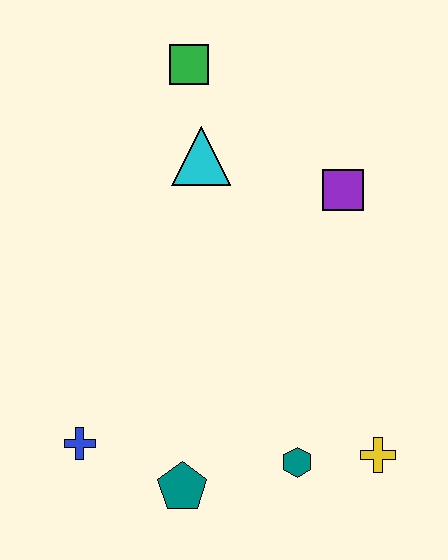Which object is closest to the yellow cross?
The teal hexagon is closest to the yellow cross.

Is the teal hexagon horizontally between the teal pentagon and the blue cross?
No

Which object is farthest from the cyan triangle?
The yellow cross is farthest from the cyan triangle.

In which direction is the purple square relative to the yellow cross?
The purple square is above the yellow cross.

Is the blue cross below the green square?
Yes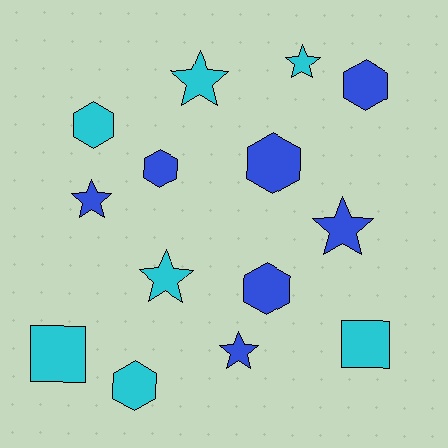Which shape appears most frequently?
Hexagon, with 6 objects.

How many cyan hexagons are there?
There are 2 cyan hexagons.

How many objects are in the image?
There are 14 objects.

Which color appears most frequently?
Cyan, with 7 objects.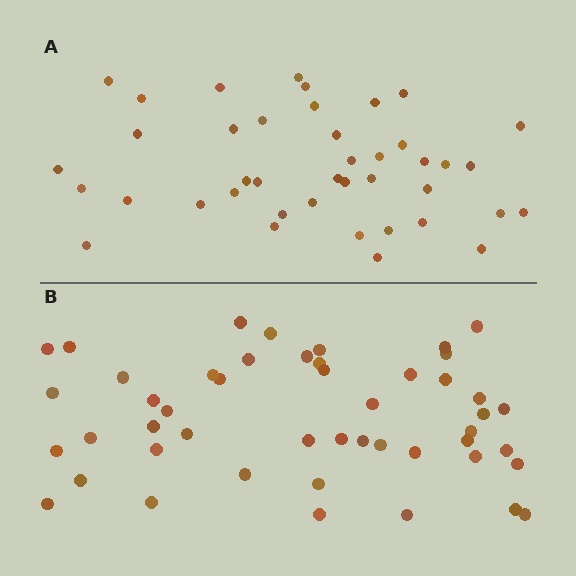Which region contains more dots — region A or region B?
Region B (the bottom region) has more dots.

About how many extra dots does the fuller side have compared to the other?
Region B has roughly 8 or so more dots than region A.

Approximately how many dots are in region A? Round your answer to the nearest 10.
About 40 dots. (The exact count is 41, which rounds to 40.)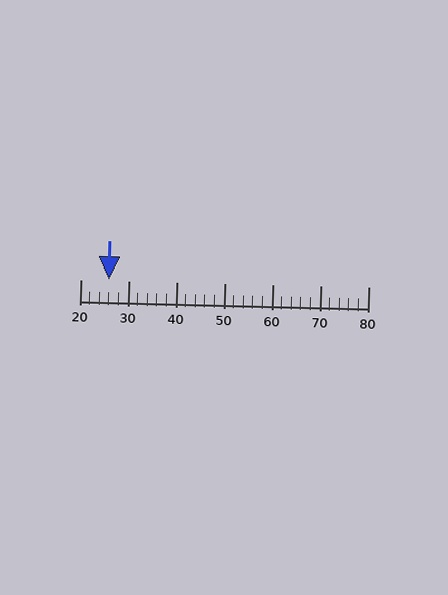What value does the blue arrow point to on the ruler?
The blue arrow points to approximately 26.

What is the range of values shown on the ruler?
The ruler shows values from 20 to 80.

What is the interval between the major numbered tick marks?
The major tick marks are spaced 10 units apart.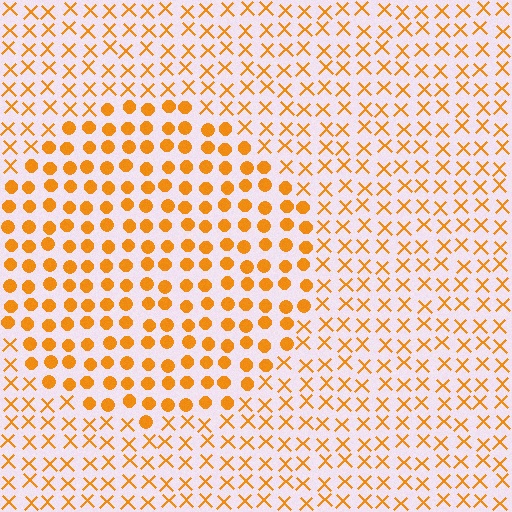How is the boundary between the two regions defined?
The boundary is defined by a change in element shape: circles inside vs. X marks outside. All elements share the same color and spacing.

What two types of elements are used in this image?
The image uses circles inside the circle region and X marks outside it.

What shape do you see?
I see a circle.